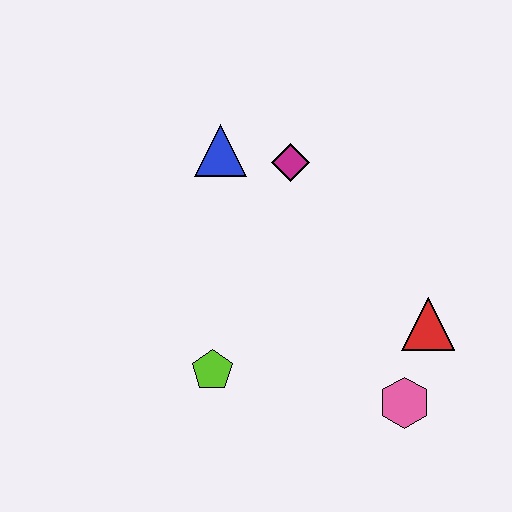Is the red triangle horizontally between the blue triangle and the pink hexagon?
No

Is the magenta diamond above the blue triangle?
No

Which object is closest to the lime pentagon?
The pink hexagon is closest to the lime pentagon.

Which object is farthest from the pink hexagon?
The blue triangle is farthest from the pink hexagon.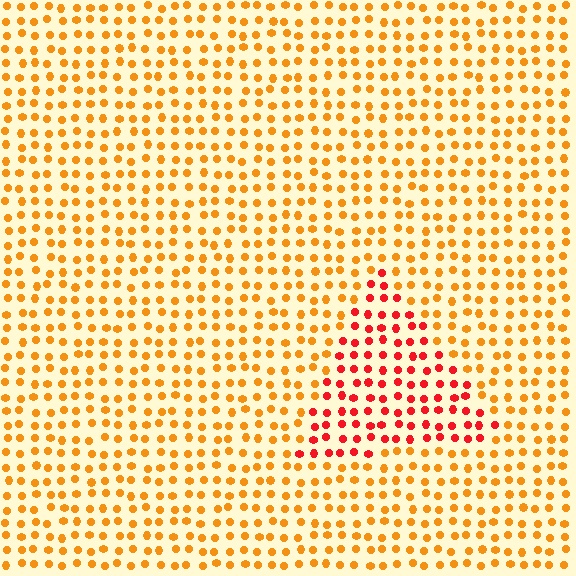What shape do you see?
I see a triangle.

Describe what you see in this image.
The image is filled with small orange elements in a uniform arrangement. A triangle-shaped region is visible where the elements are tinted to a slightly different hue, forming a subtle color boundary.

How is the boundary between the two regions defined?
The boundary is defined purely by a slight shift in hue (about 37 degrees). Spacing, size, and orientation are identical on both sides.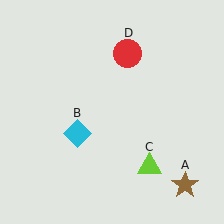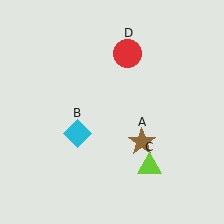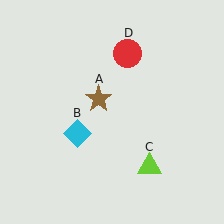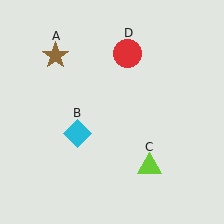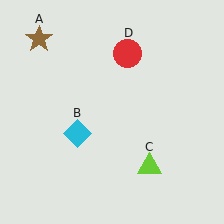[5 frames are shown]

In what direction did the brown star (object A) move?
The brown star (object A) moved up and to the left.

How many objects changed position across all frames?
1 object changed position: brown star (object A).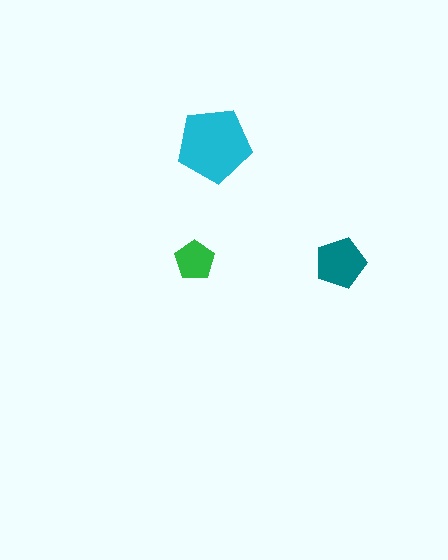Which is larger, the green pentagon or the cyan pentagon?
The cyan one.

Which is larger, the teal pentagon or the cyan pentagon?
The cyan one.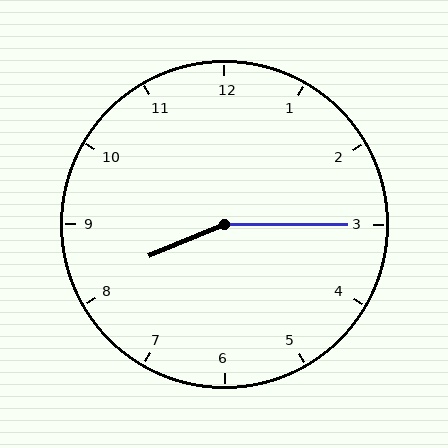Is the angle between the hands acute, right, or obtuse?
It is obtuse.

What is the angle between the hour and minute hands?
Approximately 158 degrees.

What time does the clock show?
8:15.